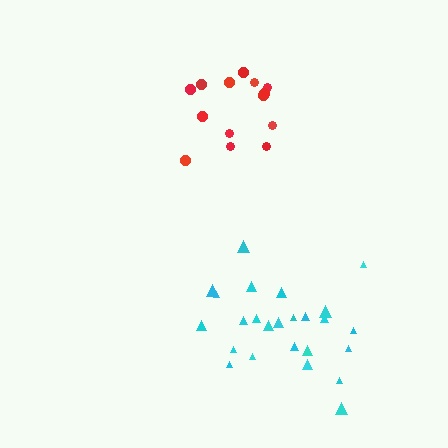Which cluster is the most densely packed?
Red.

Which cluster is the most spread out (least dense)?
Cyan.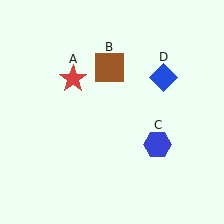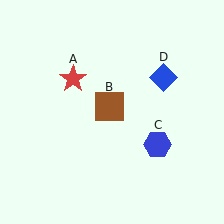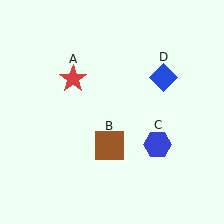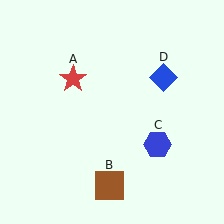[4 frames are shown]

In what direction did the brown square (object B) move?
The brown square (object B) moved down.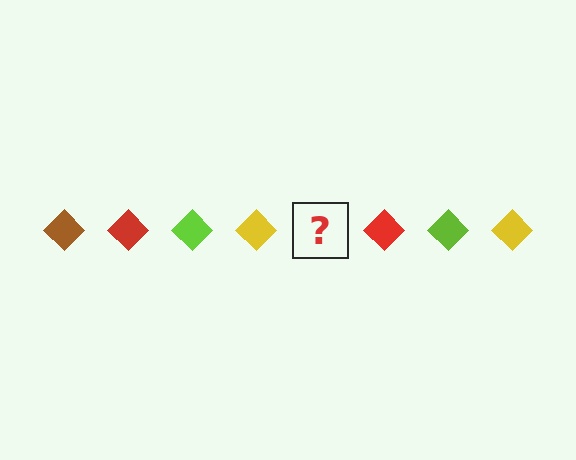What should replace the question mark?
The question mark should be replaced with a brown diamond.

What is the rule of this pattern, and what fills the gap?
The rule is that the pattern cycles through brown, red, lime, yellow diamonds. The gap should be filled with a brown diamond.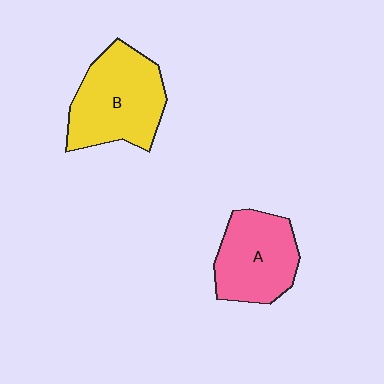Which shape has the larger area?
Shape B (yellow).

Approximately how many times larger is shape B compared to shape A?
Approximately 1.2 times.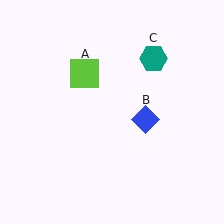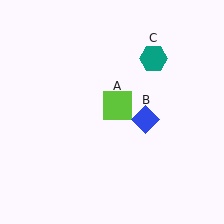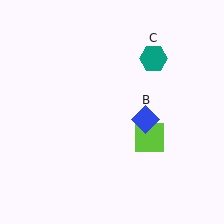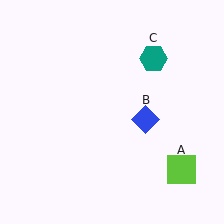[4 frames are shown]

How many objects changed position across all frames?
1 object changed position: lime square (object A).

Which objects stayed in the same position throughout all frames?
Blue diamond (object B) and teal hexagon (object C) remained stationary.